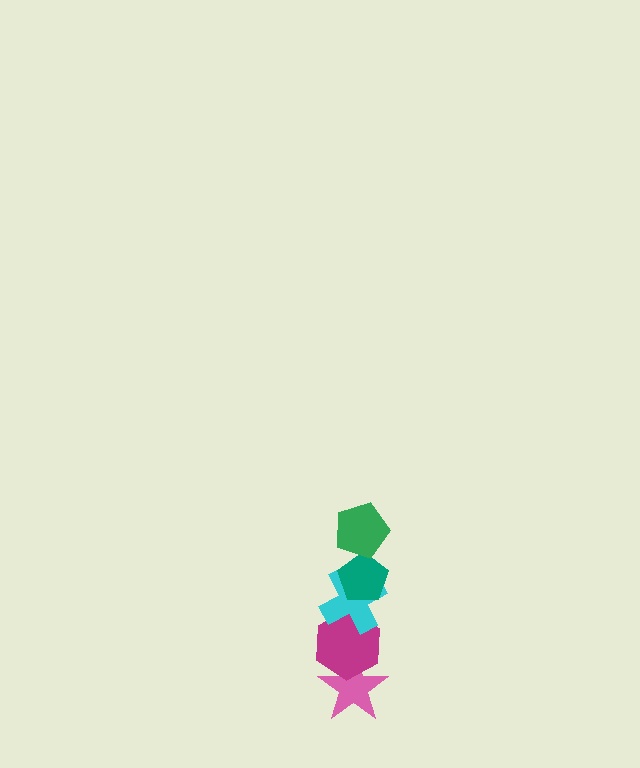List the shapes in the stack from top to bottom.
From top to bottom: the green pentagon, the teal pentagon, the cyan cross, the magenta hexagon, the pink star.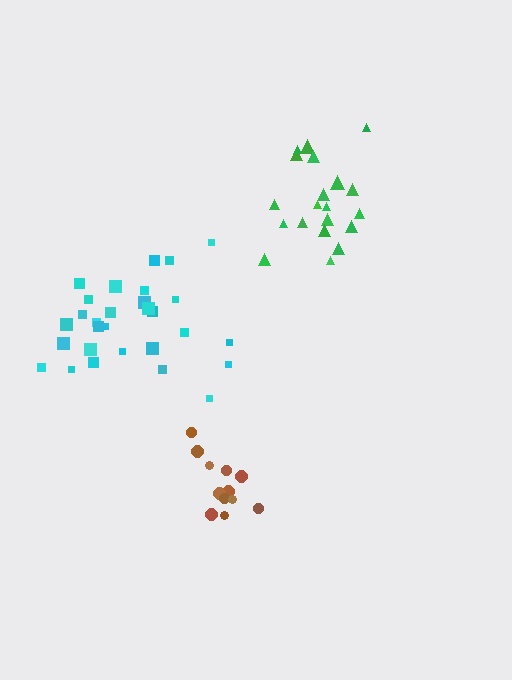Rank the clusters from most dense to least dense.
brown, green, cyan.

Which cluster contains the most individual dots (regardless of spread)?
Cyan (29).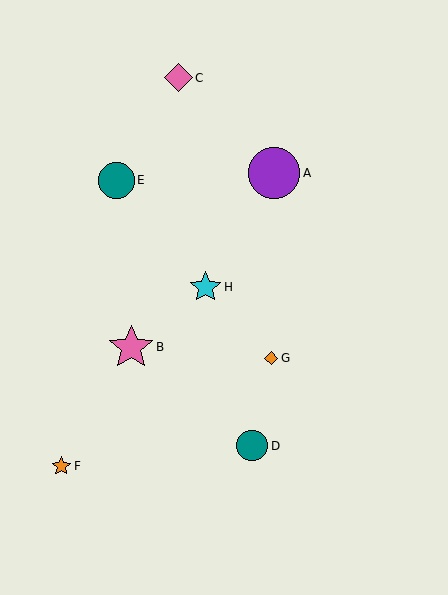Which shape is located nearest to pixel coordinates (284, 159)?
The purple circle (labeled A) at (274, 173) is nearest to that location.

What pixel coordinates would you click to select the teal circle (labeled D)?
Click at (252, 446) to select the teal circle D.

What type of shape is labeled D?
Shape D is a teal circle.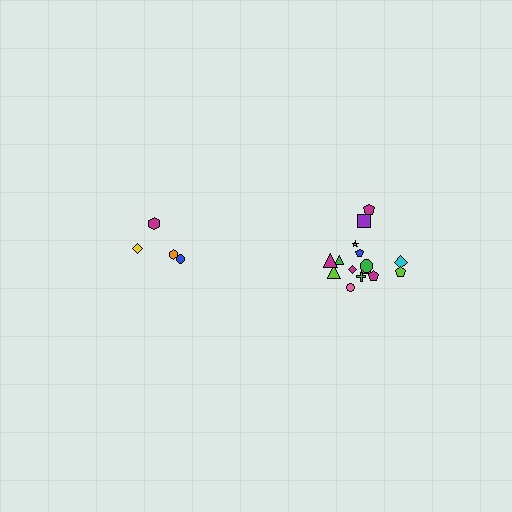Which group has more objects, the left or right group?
The right group.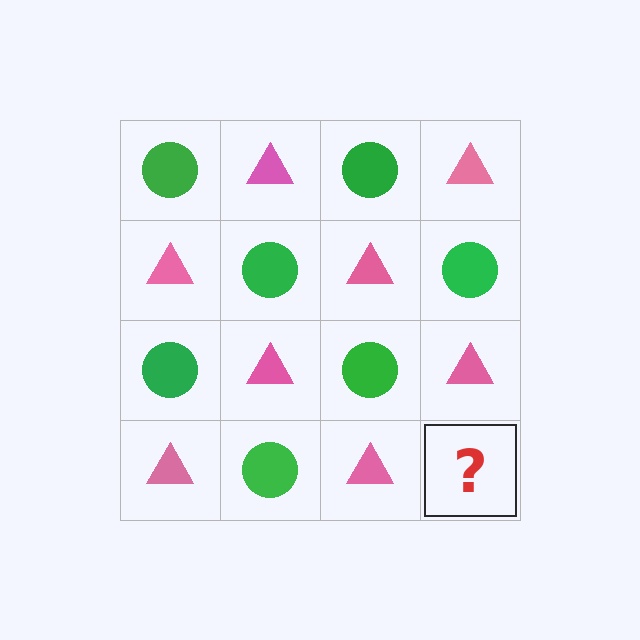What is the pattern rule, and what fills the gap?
The rule is that it alternates green circle and pink triangle in a checkerboard pattern. The gap should be filled with a green circle.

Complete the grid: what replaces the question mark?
The question mark should be replaced with a green circle.